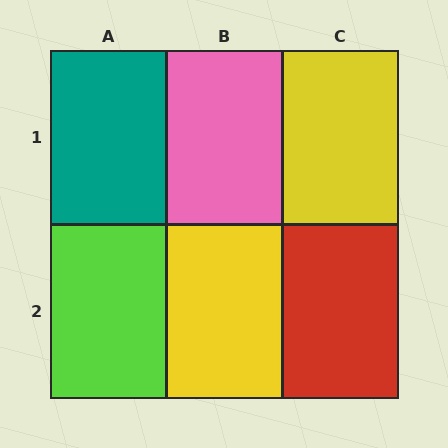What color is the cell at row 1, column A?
Teal.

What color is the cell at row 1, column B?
Pink.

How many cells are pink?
1 cell is pink.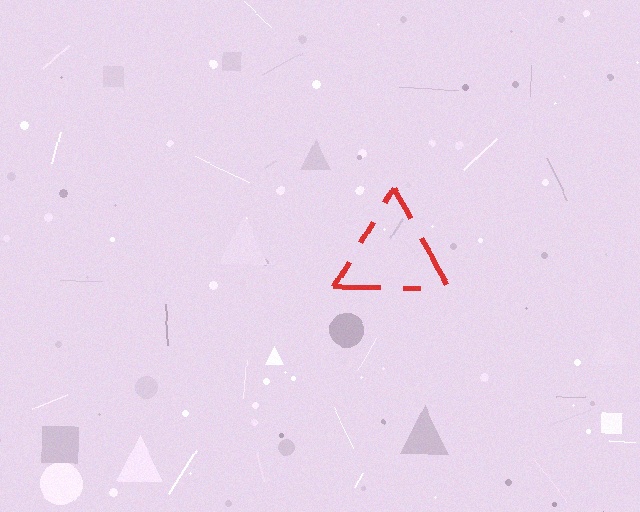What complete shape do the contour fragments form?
The contour fragments form a triangle.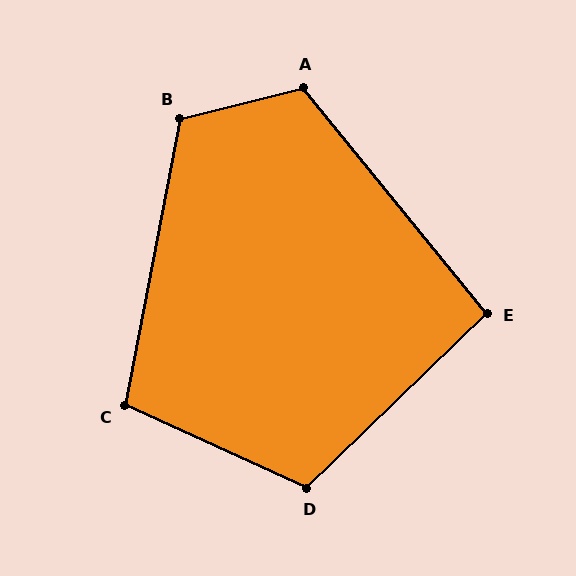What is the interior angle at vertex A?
Approximately 115 degrees (obtuse).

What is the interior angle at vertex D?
Approximately 111 degrees (obtuse).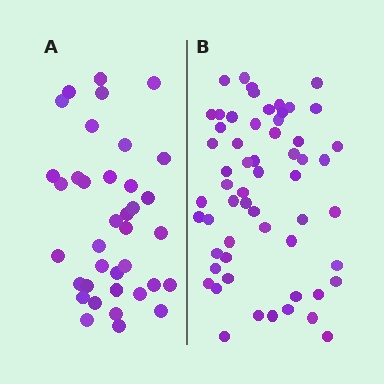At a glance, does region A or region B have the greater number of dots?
Region B (the right region) has more dots.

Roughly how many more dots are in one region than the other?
Region B has approximately 20 more dots than region A.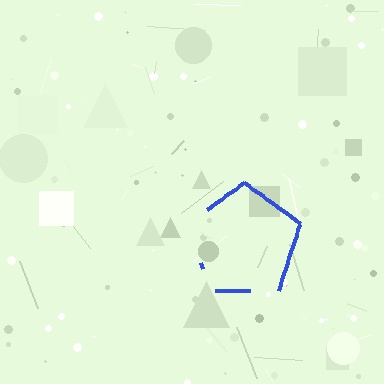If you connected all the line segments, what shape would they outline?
They would outline a pentagon.